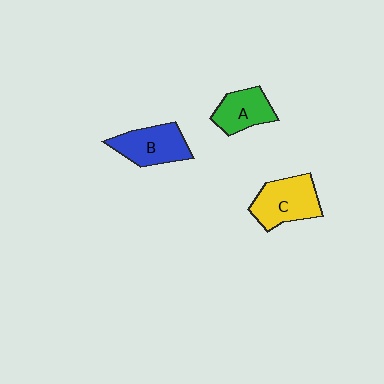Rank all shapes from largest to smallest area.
From largest to smallest: C (yellow), B (blue), A (green).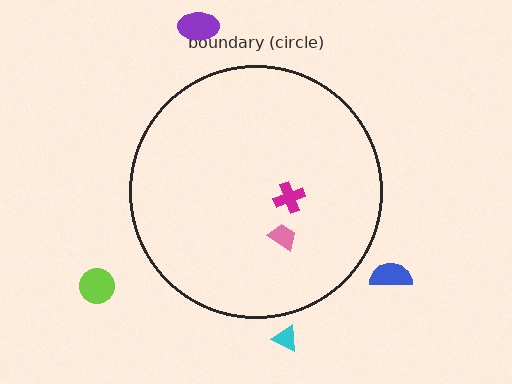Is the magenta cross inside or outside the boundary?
Inside.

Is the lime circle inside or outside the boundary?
Outside.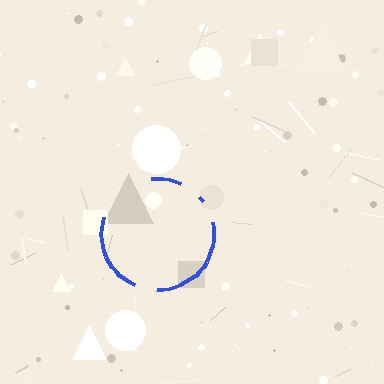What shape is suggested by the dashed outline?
The dashed outline suggests a circle.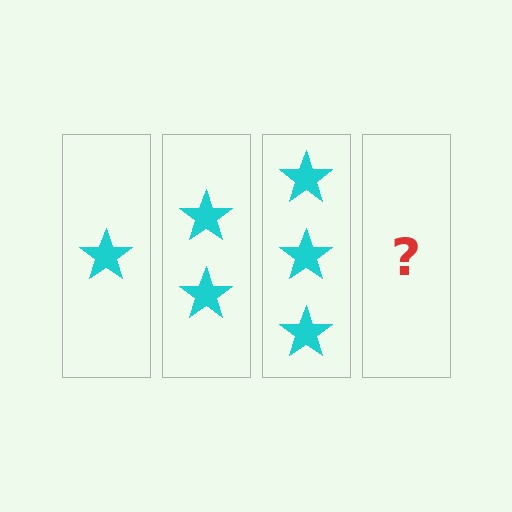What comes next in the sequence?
The next element should be 4 stars.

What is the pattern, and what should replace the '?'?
The pattern is that each step adds one more star. The '?' should be 4 stars.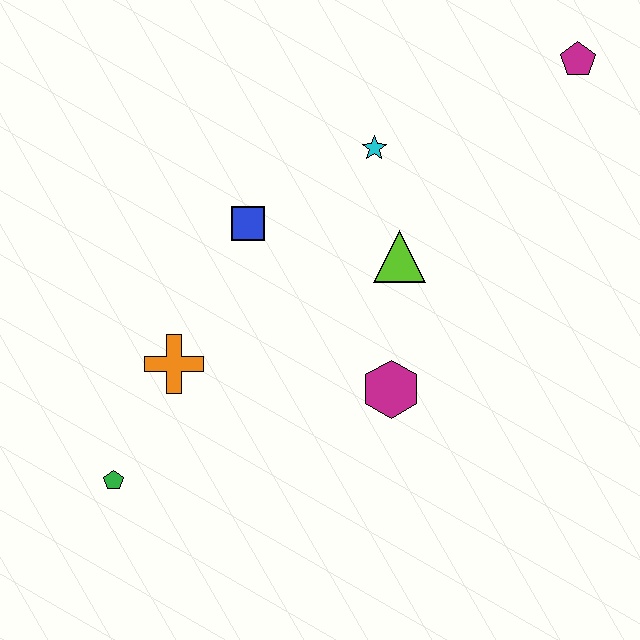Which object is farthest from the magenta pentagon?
The green pentagon is farthest from the magenta pentagon.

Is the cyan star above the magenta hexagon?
Yes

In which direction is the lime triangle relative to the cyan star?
The lime triangle is below the cyan star.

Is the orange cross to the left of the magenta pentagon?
Yes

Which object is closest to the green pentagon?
The orange cross is closest to the green pentagon.